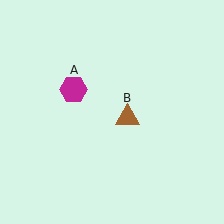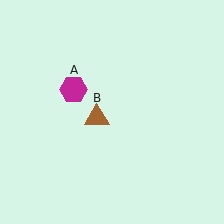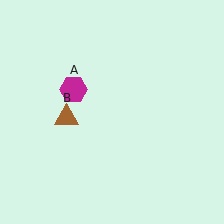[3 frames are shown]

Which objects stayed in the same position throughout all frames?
Magenta hexagon (object A) remained stationary.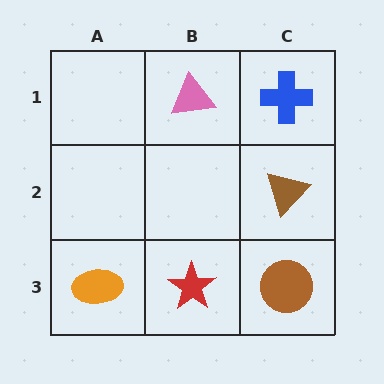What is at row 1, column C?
A blue cross.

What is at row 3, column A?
An orange ellipse.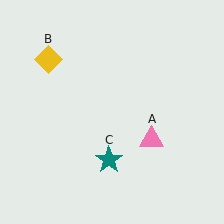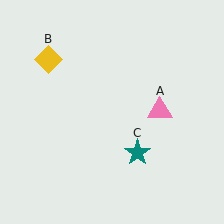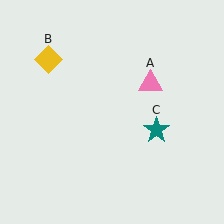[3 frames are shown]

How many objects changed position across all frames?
2 objects changed position: pink triangle (object A), teal star (object C).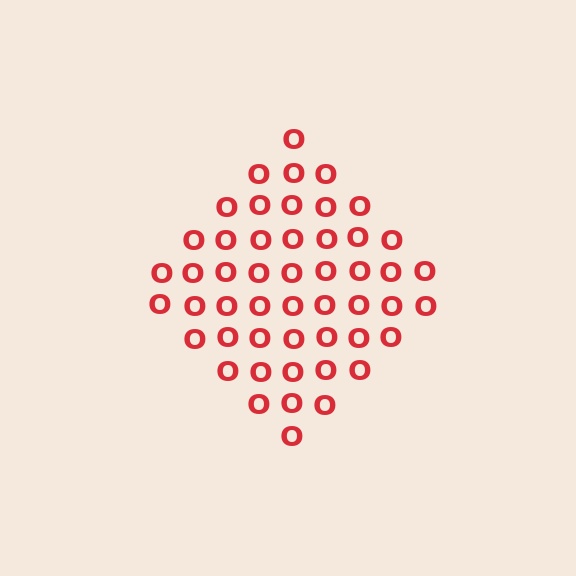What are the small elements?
The small elements are letter O's.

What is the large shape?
The large shape is a diamond.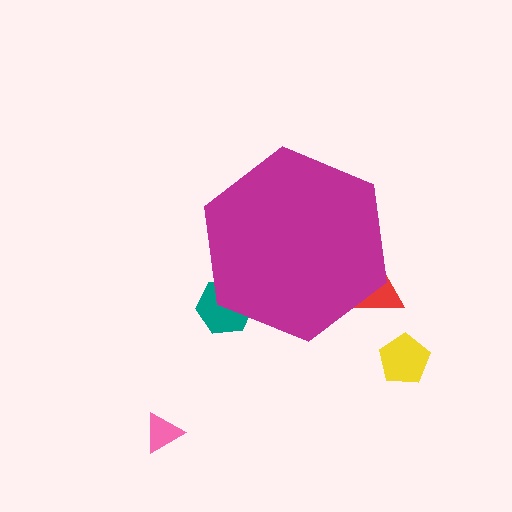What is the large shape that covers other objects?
A magenta hexagon.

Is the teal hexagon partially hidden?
Yes, the teal hexagon is partially hidden behind the magenta hexagon.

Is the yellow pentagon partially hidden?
No, the yellow pentagon is fully visible.